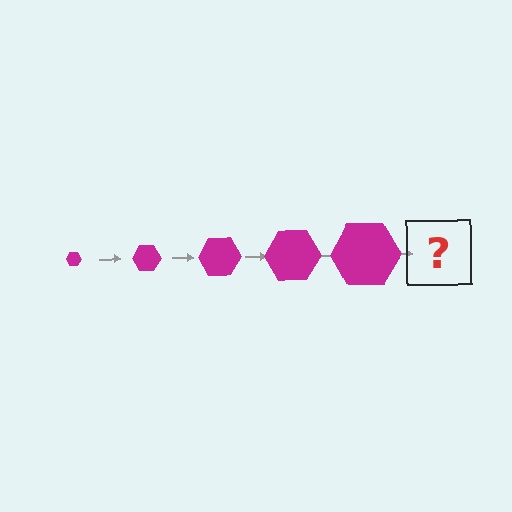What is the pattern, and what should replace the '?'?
The pattern is that the hexagon gets progressively larger each step. The '?' should be a magenta hexagon, larger than the previous one.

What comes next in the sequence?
The next element should be a magenta hexagon, larger than the previous one.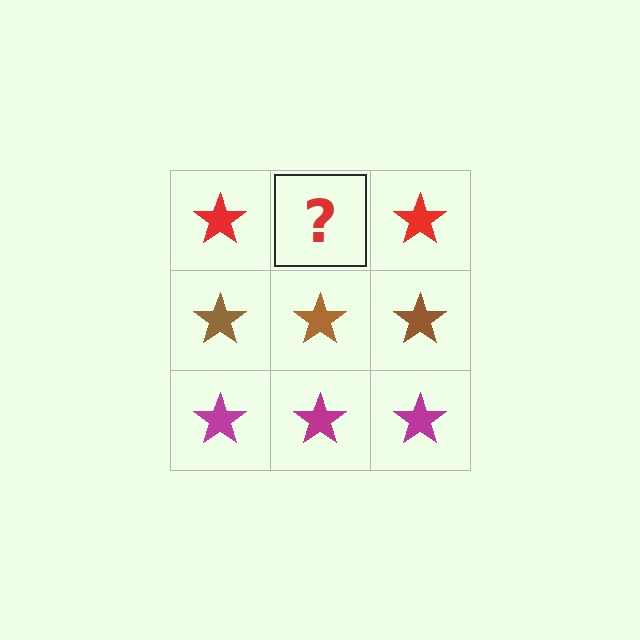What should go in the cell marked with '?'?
The missing cell should contain a red star.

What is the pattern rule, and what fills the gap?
The rule is that each row has a consistent color. The gap should be filled with a red star.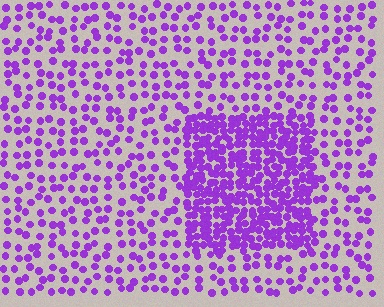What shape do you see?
I see a rectangle.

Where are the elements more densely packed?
The elements are more densely packed inside the rectangle boundary.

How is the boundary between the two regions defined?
The boundary is defined by a change in element density (approximately 2.6x ratio). All elements are the same color, size, and shape.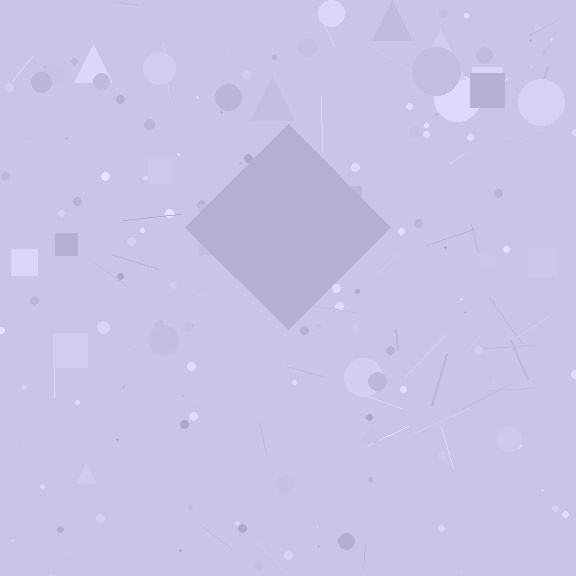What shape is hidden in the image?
A diamond is hidden in the image.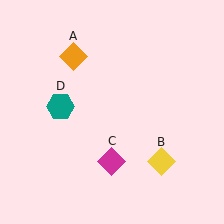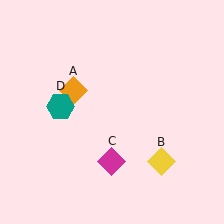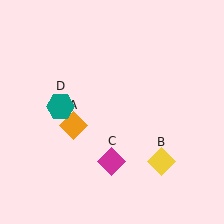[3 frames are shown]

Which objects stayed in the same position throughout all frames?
Yellow diamond (object B) and magenta diamond (object C) and teal hexagon (object D) remained stationary.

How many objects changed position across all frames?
1 object changed position: orange diamond (object A).